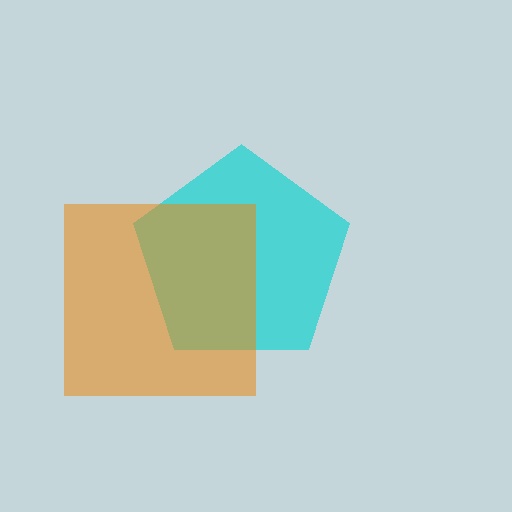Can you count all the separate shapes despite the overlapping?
Yes, there are 2 separate shapes.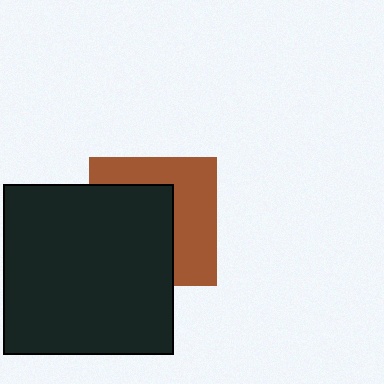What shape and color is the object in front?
The object in front is a black square.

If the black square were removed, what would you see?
You would see the complete brown square.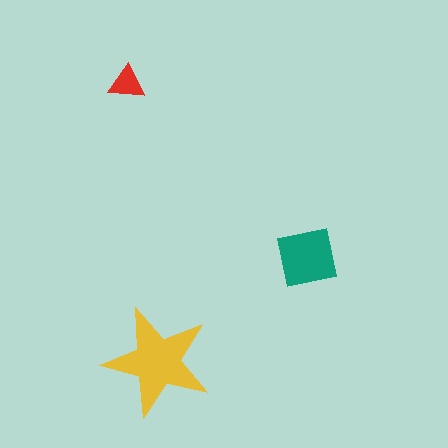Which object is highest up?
The red triangle is topmost.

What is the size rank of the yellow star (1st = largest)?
1st.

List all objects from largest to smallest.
The yellow star, the teal square, the red triangle.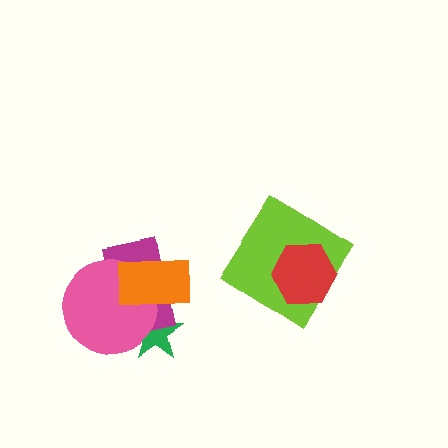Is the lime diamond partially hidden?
Yes, it is partially covered by another shape.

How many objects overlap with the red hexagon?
1 object overlaps with the red hexagon.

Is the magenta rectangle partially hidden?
Yes, it is partially covered by another shape.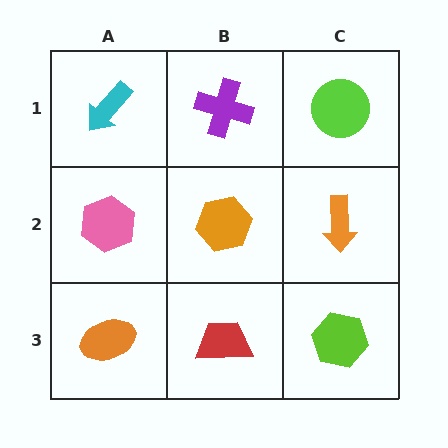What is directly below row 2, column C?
A lime hexagon.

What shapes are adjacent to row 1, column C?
An orange arrow (row 2, column C), a purple cross (row 1, column B).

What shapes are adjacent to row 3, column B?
An orange hexagon (row 2, column B), an orange ellipse (row 3, column A), a lime hexagon (row 3, column C).